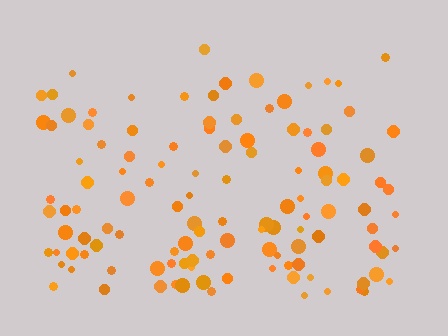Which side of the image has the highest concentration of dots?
The bottom.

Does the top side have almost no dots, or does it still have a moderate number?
Still a moderate number, just noticeably fewer than the bottom.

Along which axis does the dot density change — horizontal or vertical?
Vertical.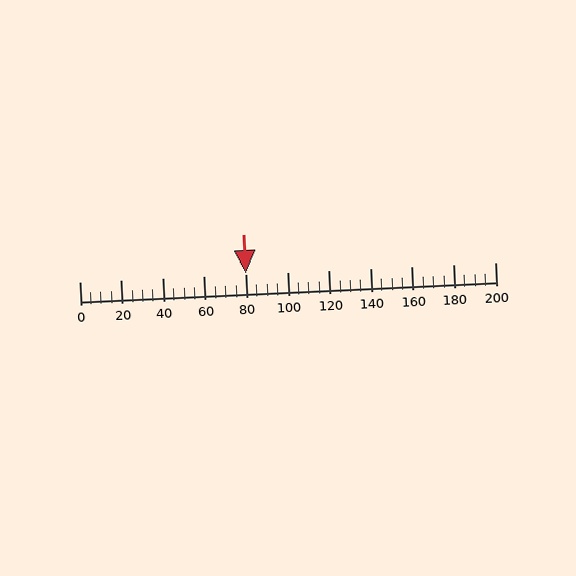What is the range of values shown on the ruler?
The ruler shows values from 0 to 200.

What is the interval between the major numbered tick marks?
The major tick marks are spaced 20 units apart.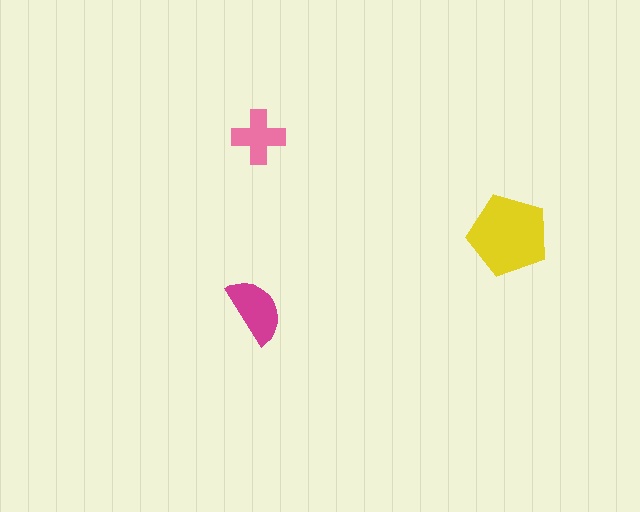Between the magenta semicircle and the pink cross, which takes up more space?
The magenta semicircle.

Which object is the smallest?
The pink cross.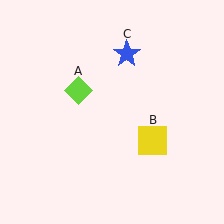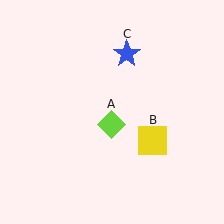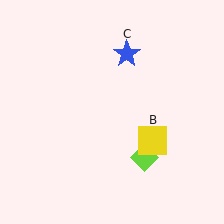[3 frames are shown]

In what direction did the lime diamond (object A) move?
The lime diamond (object A) moved down and to the right.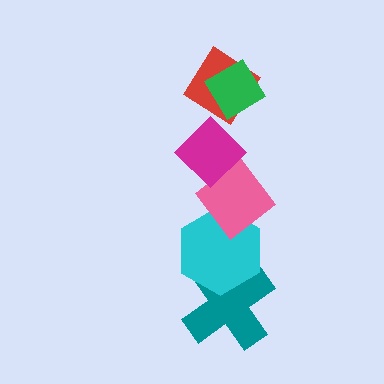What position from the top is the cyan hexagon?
The cyan hexagon is 5th from the top.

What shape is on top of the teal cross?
The cyan hexagon is on top of the teal cross.